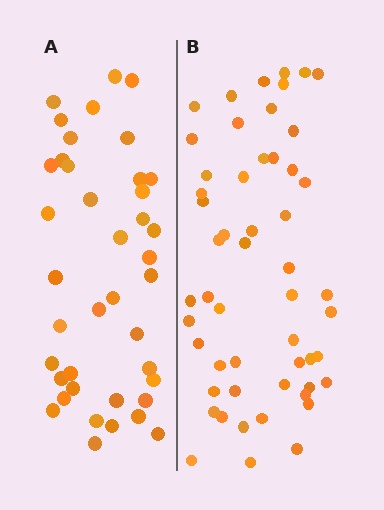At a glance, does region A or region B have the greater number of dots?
Region B (the right region) has more dots.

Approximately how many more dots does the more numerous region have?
Region B has approximately 15 more dots than region A.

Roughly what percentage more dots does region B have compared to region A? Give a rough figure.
About 30% more.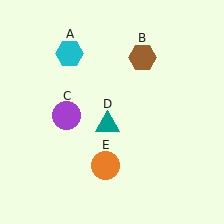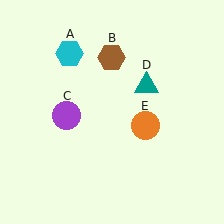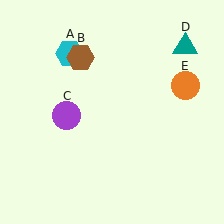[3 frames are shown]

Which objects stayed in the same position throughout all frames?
Cyan hexagon (object A) and purple circle (object C) remained stationary.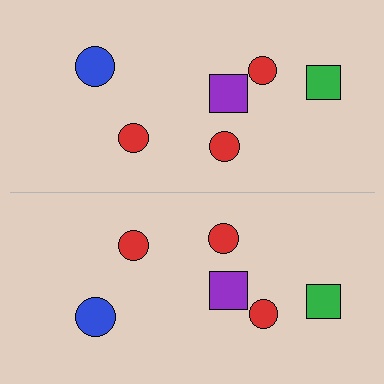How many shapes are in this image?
There are 12 shapes in this image.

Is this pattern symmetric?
Yes, this pattern has bilateral (reflection) symmetry.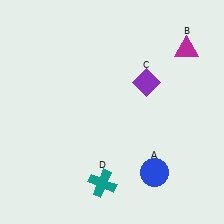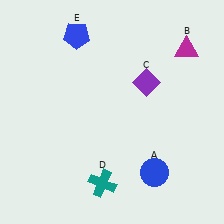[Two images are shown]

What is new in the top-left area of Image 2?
A blue pentagon (E) was added in the top-left area of Image 2.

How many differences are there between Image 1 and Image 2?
There is 1 difference between the two images.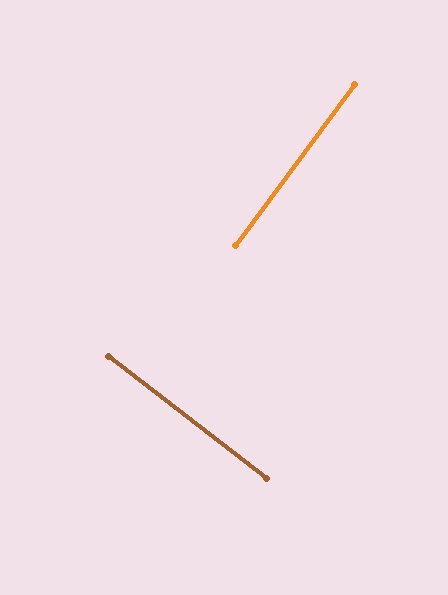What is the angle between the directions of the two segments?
Approximately 89 degrees.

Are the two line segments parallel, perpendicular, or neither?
Perpendicular — they meet at approximately 89°.